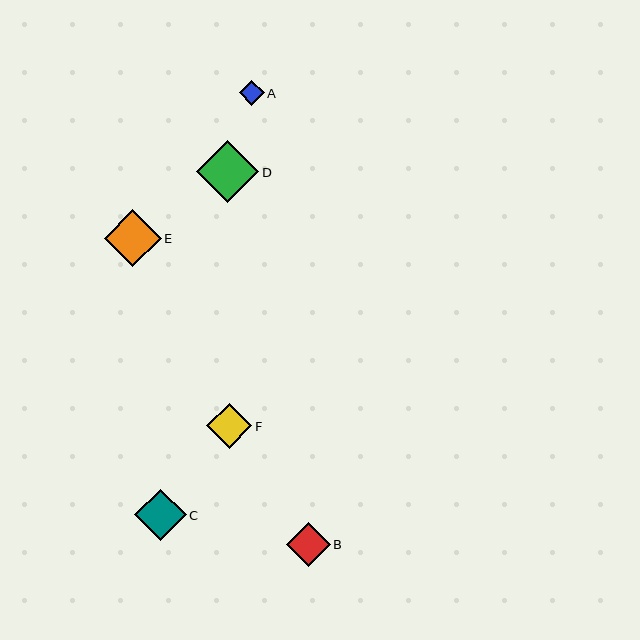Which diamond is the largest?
Diamond D is the largest with a size of approximately 62 pixels.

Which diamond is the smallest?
Diamond A is the smallest with a size of approximately 25 pixels.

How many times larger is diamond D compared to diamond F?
Diamond D is approximately 1.4 times the size of diamond F.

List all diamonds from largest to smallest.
From largest to smallest: D, E, C, F, B, A.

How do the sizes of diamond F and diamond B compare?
Diamond F and diamond B are approximately the same size.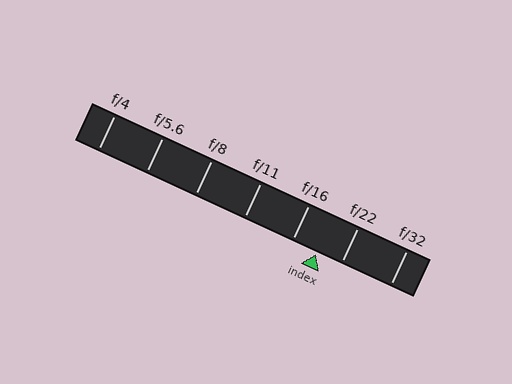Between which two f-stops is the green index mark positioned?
The index mark is between f/16 and f/22.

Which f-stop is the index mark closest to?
The index mark is closest to f/16.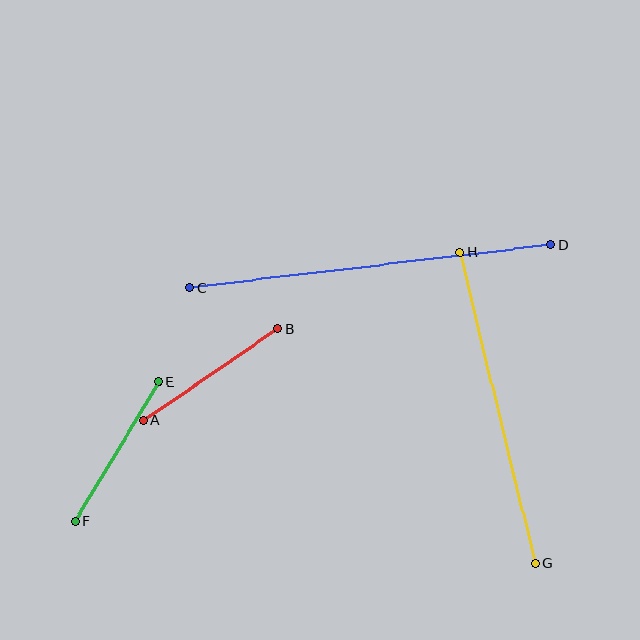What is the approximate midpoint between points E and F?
The midpoint is at approximately (117, 452) pixels.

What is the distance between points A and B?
The distance is approximately 163 pixels.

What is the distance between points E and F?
The distance is approximately 162 pixels.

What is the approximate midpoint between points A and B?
The midpoint is at approximately (211, 375) pixels.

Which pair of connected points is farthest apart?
Points C and D are farthest apart.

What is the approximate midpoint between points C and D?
The midpoint is at approximately (370, 266) pixels.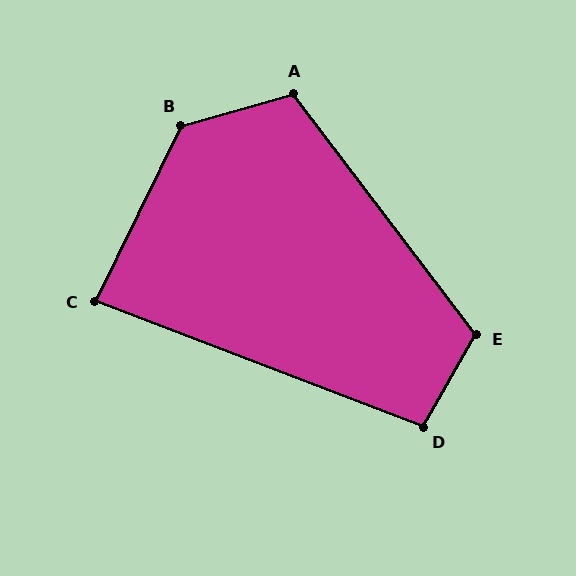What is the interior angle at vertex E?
Approximately 113 degrees (obtuse).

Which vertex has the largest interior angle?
B, at approximately 132 degrees.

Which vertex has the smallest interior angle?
C, at approximately 85 degrees.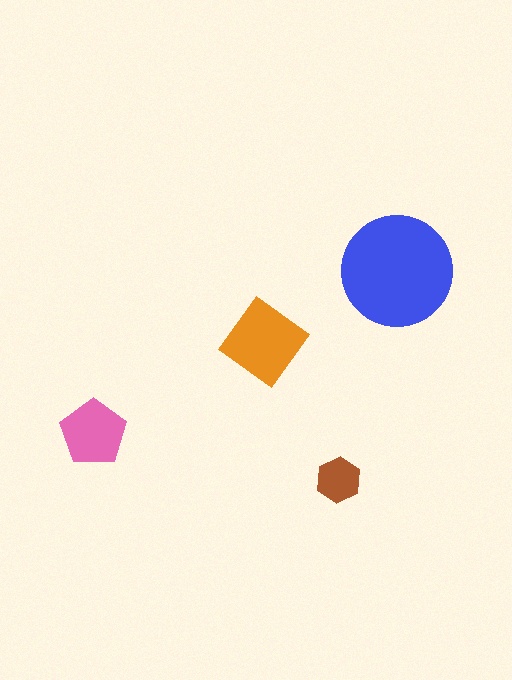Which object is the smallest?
The brown hexagon.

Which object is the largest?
The blue circle.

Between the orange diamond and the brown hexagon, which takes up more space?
The orange diamond.